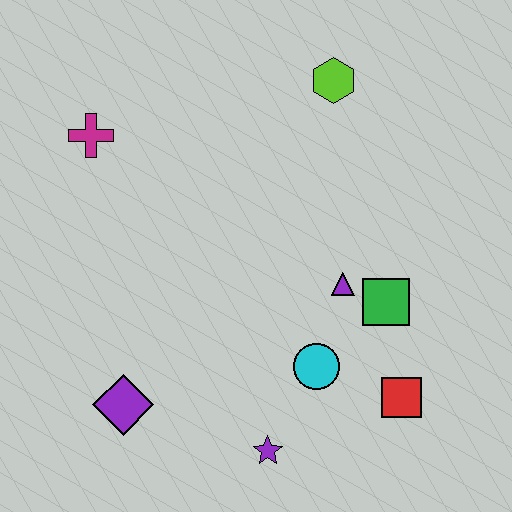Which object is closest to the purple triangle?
The green square is closest to the purple triangle.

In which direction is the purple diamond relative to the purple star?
The purple diamond is to the left of the purple star.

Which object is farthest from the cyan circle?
The magenta cross is farthest from the cyan circle.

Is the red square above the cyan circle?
No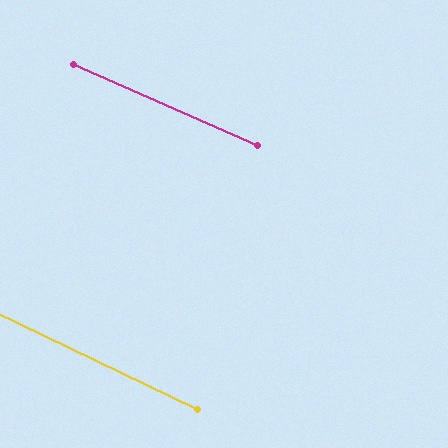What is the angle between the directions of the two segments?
Approximately 2 degrees.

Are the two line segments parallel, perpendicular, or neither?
Parallel — their directions differ by only 1.7°.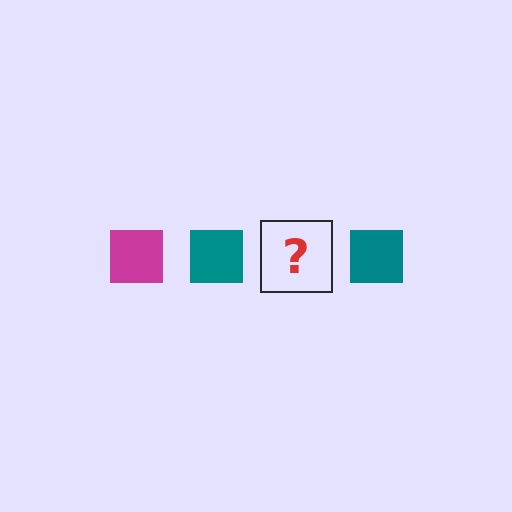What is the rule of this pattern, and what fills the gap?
The rule is that the pattern cycles through magenta, teal squares. The gap should be filled with a magenta square.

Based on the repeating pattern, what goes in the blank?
The blank should be a magenta square.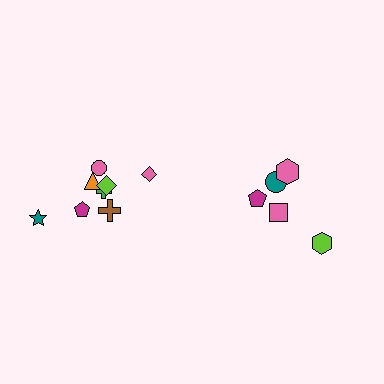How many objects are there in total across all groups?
There are 13 objects.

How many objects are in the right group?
There are 5 objects.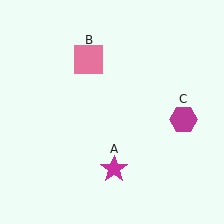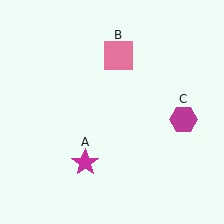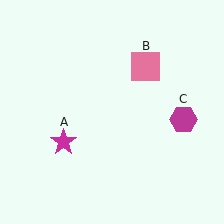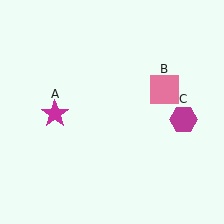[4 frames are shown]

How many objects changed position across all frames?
2 objects changed position: magenta star (object A), pink square (object B).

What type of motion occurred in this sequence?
The magenta star (object A), pink square (object B) rotated clockwise around the center of the scene.